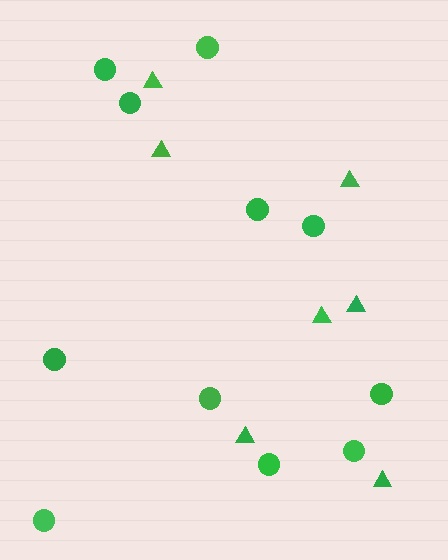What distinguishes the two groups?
There are 2 groups: one group of circles (11) and one group of triangles (7).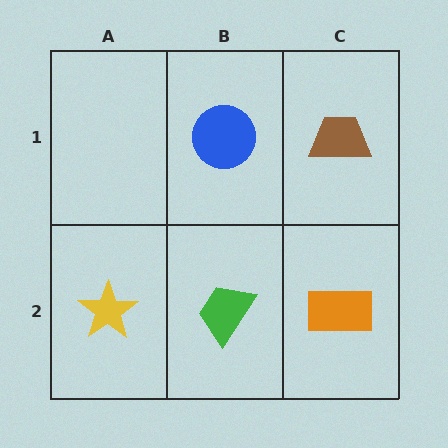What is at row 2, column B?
A green trapezoid.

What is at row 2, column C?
An orange rectangle.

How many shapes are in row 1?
2 shapes.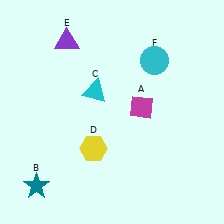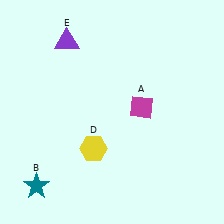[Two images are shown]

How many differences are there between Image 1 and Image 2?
There are 2 differences between the two images.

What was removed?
The cyan triangle (C), the cyan circle (F) were removed in Image 2.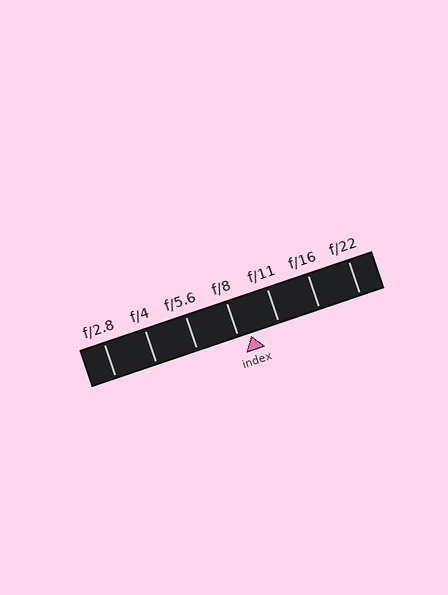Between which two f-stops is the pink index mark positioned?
The index mark is between f/8 and f/11.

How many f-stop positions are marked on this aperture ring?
There are 7 f-stop positions marked.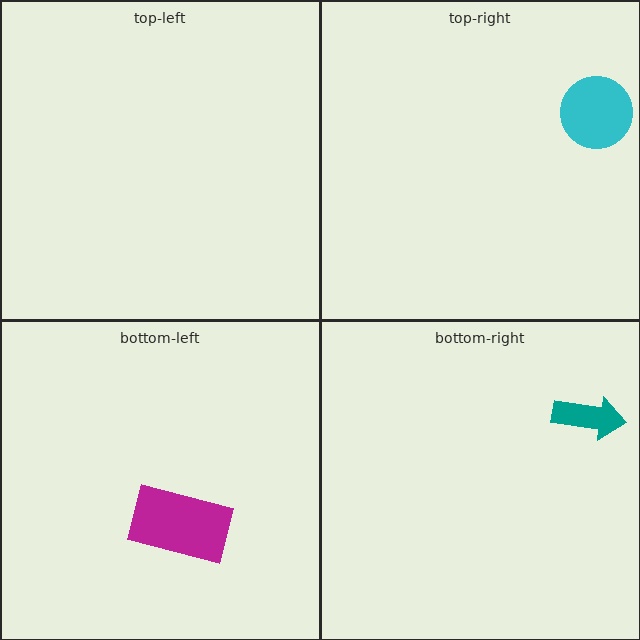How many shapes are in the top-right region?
1.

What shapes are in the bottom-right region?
The teal arrow.